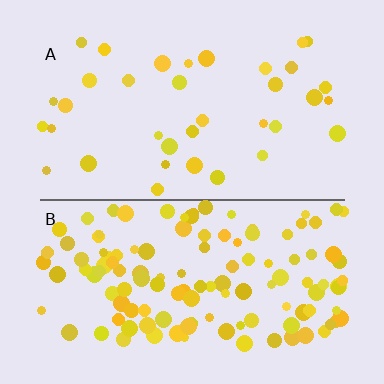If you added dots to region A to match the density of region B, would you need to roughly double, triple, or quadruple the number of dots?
Approximately triple.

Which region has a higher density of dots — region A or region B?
B (the bottom).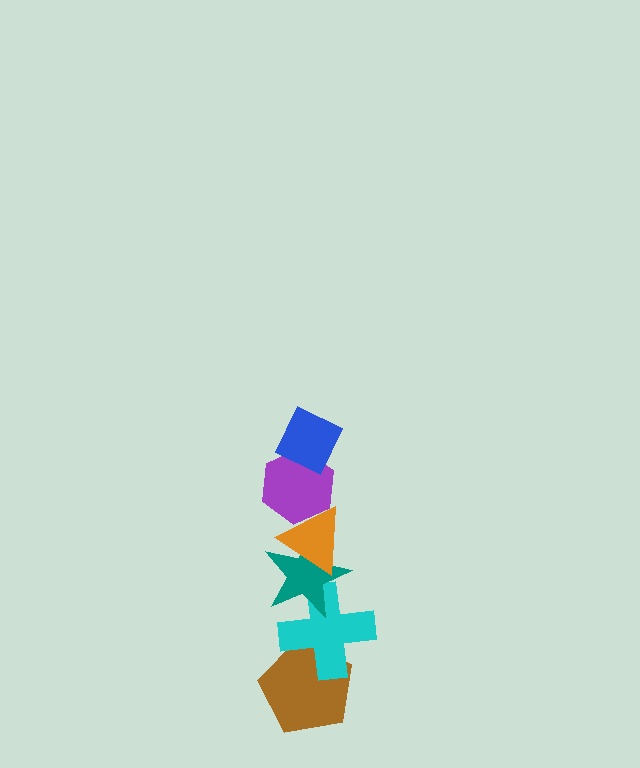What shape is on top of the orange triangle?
The purple hexagon is on top of the orange triangle.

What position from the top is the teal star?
The teal star is 4th from the top.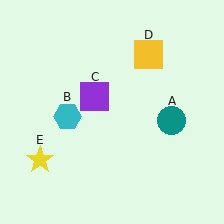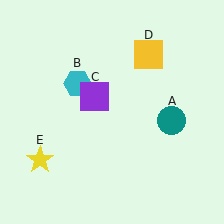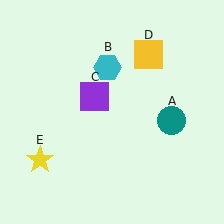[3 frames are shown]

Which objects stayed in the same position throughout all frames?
Teal circle (object A) and purple square (object C) and yellow square (object D) and yellow star (object E) remained stationary.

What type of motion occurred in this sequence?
The cyan hexagon (object B) rotated clockwise around the center of the scene.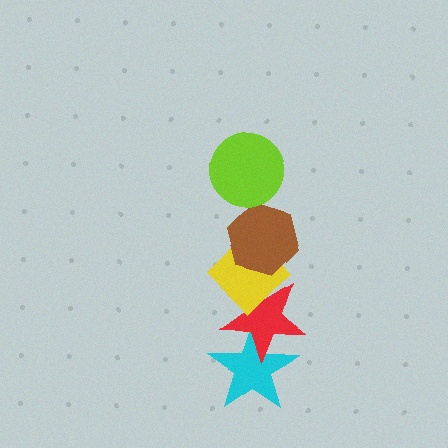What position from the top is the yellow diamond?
The yellow diamond is 3rd from the top.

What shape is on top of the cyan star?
The red star is on top of the cyan star.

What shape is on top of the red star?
The yellow diamond is on top of the red star.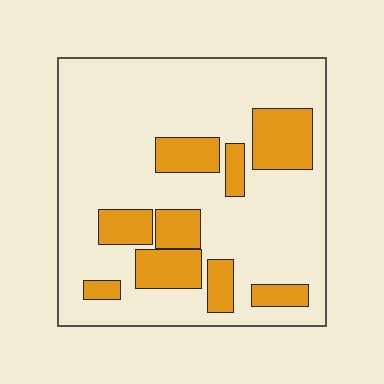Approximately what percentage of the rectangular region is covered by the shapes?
Approximately 25%.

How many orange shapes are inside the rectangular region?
9.